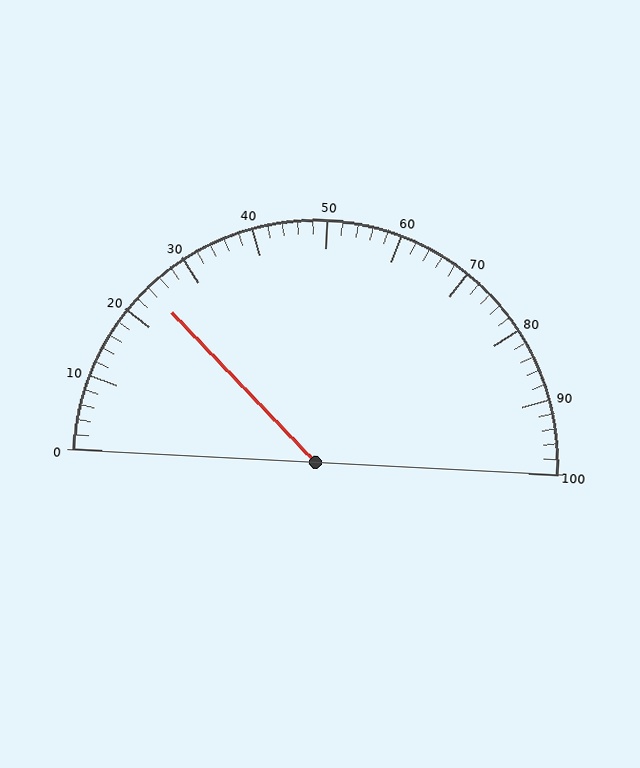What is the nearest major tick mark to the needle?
The nearest major tick mark is 20.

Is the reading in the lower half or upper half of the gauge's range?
The reading is in the lower half of the range (0 to 100).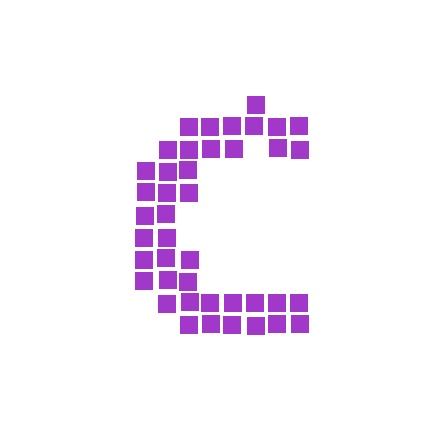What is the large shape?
The large shape is the letter C.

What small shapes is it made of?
It is made of small squares.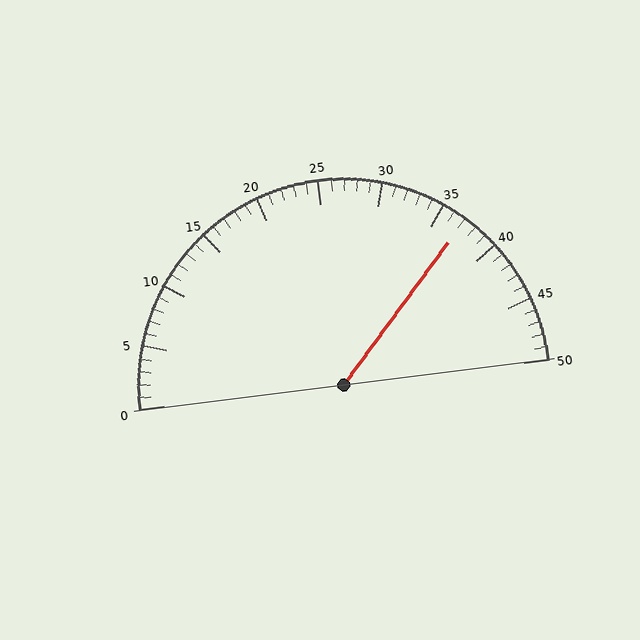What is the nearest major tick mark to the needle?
The nearest major tick mark is 35.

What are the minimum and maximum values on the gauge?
The gauge ranges from 0 to 50.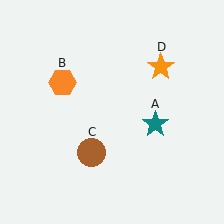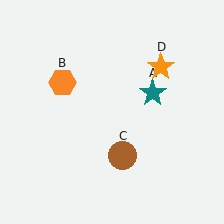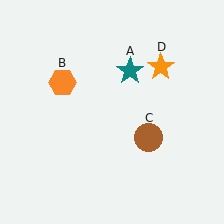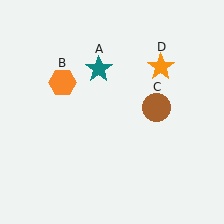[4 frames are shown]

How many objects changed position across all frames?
2 objects changed position: teal star (object A), brown circle (object C).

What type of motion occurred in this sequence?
The teal star (object A), brown circle (object C) rotated counterclockwise around the center of the scene.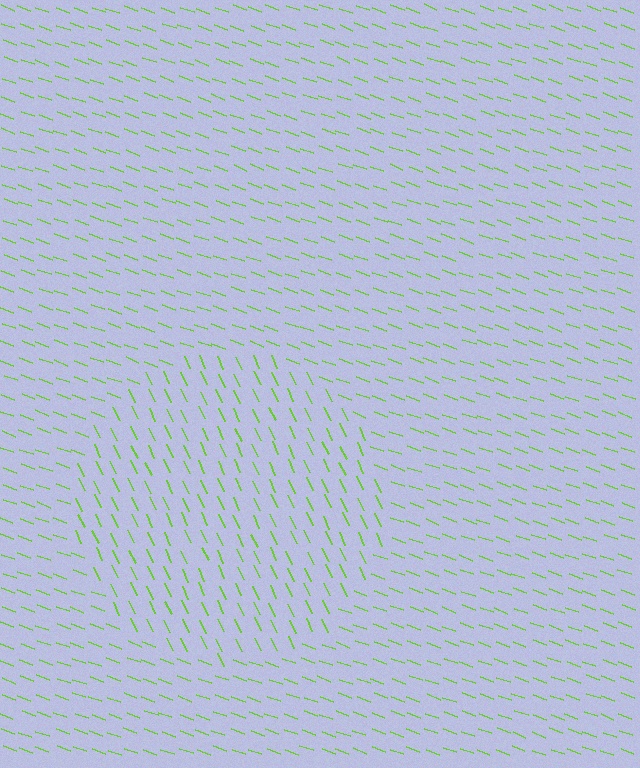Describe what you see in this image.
The image is filled with small lime line segments. A circle region in the image has lines oriented differently from the surrounding lines, creating a visible texture boundary.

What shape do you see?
I see a circle.